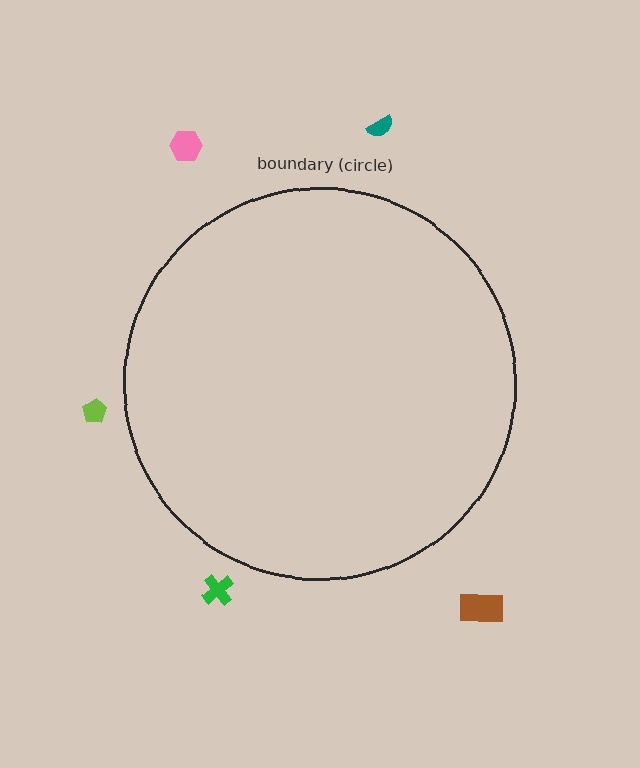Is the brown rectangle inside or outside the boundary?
Outside.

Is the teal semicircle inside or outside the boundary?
Outside.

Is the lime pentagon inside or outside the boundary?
Outside.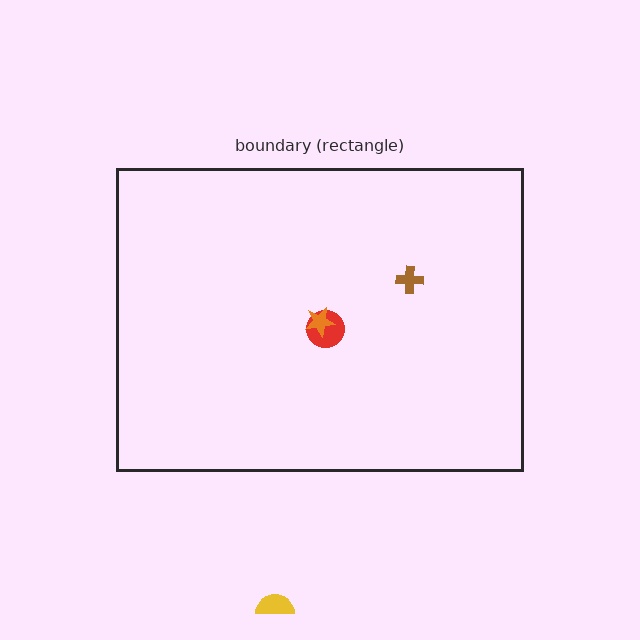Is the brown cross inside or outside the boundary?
Inside.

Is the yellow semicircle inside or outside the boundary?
Outside.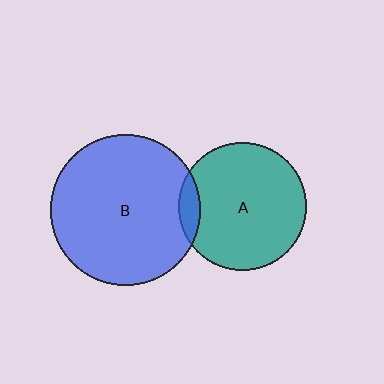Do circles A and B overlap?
Yes.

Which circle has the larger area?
Circle B (blue).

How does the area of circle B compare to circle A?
Approximately 1.4 times.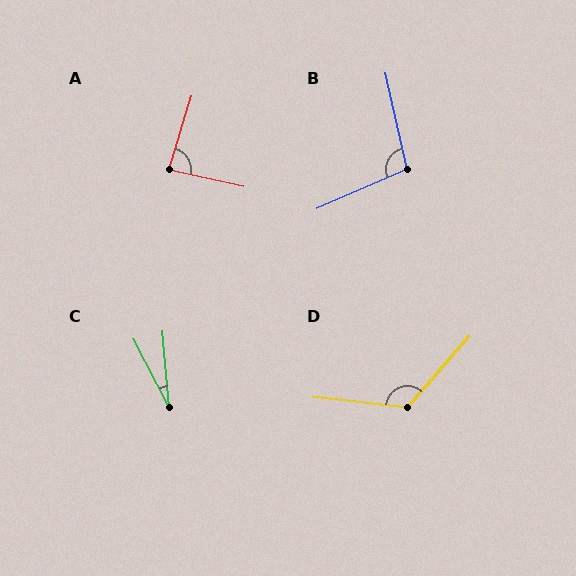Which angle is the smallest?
C, at approximately 23 degrees.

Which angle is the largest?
D, at approximately 125 degrees.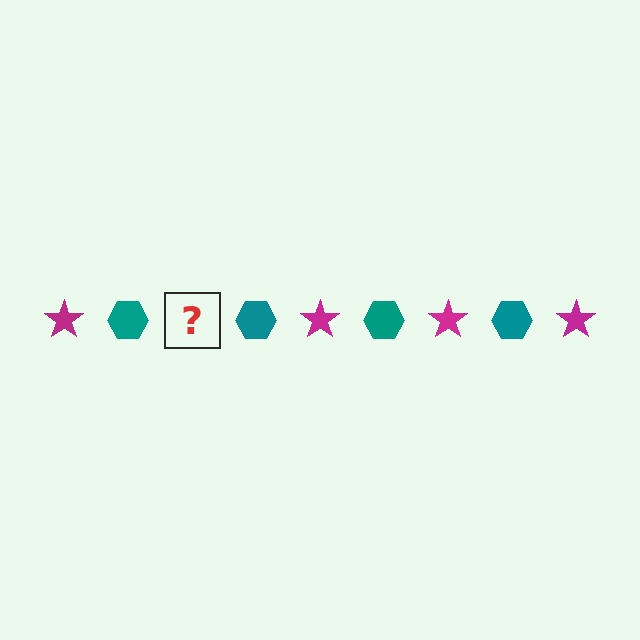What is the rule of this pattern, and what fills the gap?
The rule is that the pattern alternates between magenta star and teal hexagon. The gap should be filled with a magenta star.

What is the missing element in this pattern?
The missing element is a magenta star.